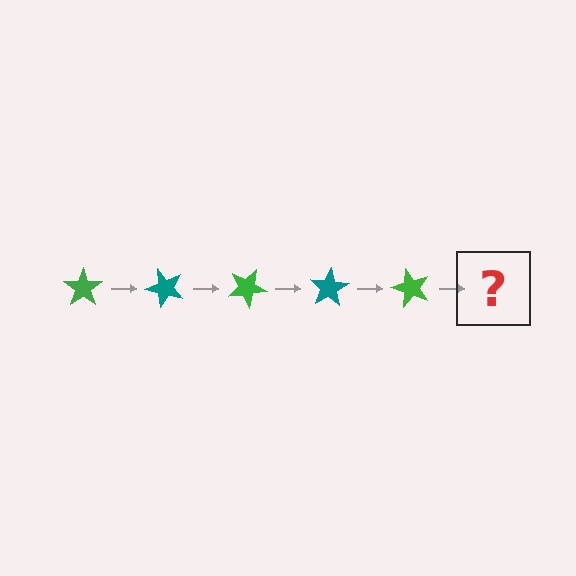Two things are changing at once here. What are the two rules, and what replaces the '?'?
The two rules are that it rotates 50 degrees each step and the color cycles through green and teal. The '?' should be a teal star, rotated 250 degrees from the start.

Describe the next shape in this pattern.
It should be a teal star, rotated 250 degrees from the start.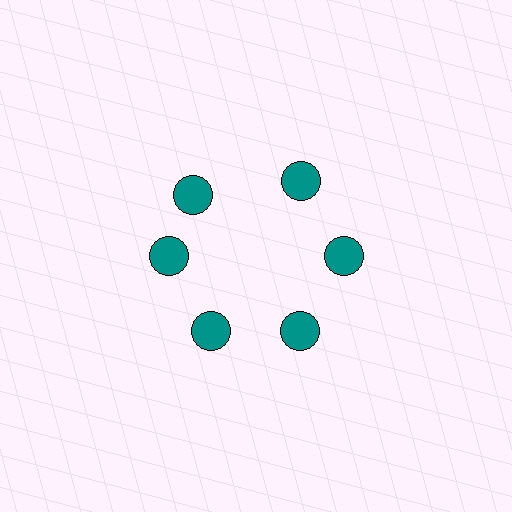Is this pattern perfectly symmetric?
No. The 6 teal circles are arranged in a ring, but one element near the 11 o'clock position is rotated out of alignment along the ring, breaking the 6-fold rotational symmetry.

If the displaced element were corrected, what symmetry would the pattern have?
It would have 6-fold rotational symmetry — the pattern would map onto itself every 60 degrees.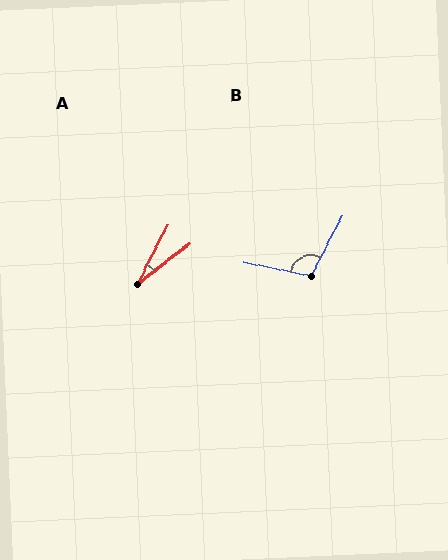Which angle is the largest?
B, at approximately 107 degrees.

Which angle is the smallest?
A, at approximately 25 degrees.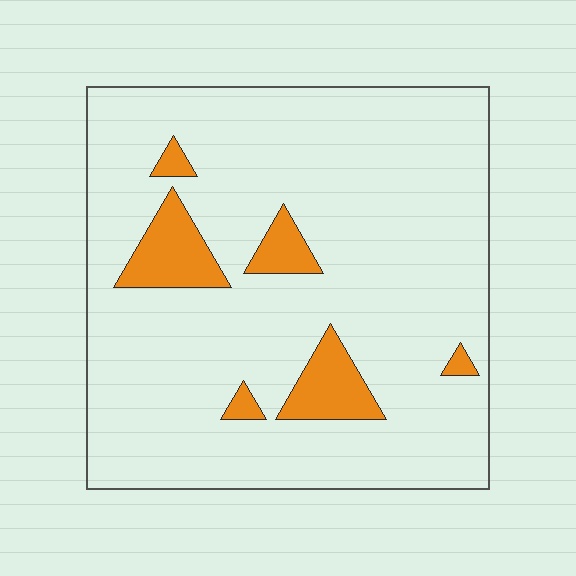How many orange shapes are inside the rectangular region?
6.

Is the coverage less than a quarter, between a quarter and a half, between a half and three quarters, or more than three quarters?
Less than a quarter.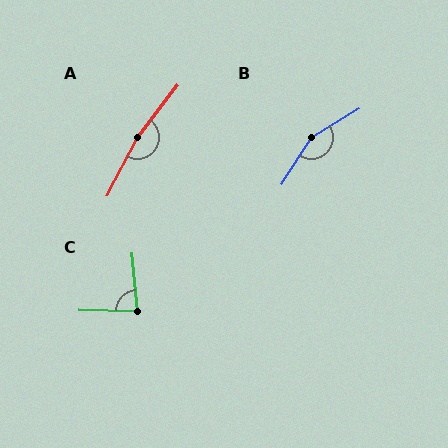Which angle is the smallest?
C, at approximately 83 degrees.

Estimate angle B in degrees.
Approximately 153 degrees.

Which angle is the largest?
A, at approximately 170 degrees.